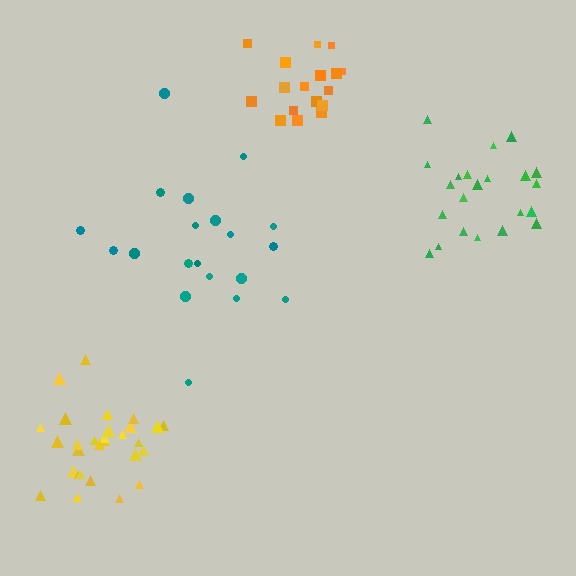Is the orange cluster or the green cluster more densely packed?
Orange.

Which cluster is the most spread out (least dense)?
Teal.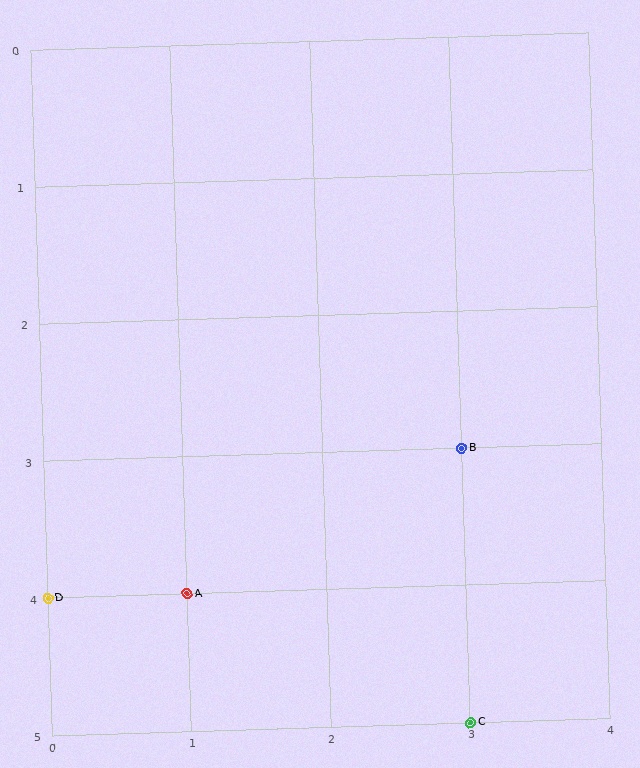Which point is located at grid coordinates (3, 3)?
Point B is at (3, 3).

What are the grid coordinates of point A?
Point A is at grid coordinates (1, 4).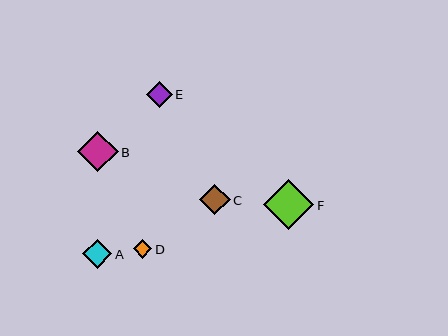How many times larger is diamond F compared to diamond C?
Diamond F is approximately 1.6 times the size of diamond C.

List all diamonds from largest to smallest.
From largest to smallest: F, B, C, A, E, D.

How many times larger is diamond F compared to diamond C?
Diamond F is approximately 1.6 times the size of diamond C.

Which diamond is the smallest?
Diamond D is the smallest with a size of approximately 18 pixels.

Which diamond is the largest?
Diamond F is the largest with a size of approximately 50 pixels.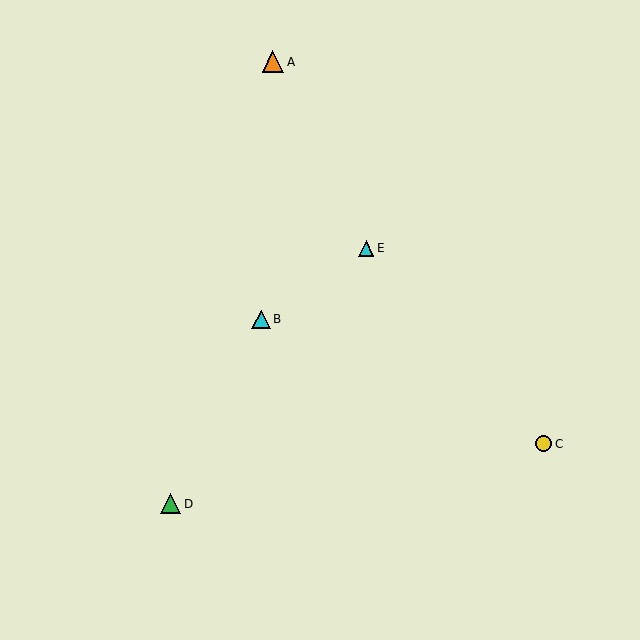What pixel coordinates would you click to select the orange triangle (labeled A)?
Click at (273, 62) to select the orange triangle A.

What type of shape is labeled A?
Shape A is an orange triangle.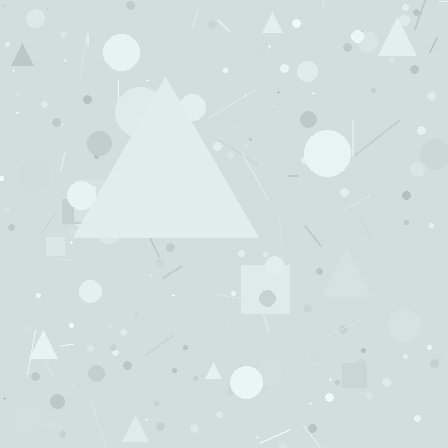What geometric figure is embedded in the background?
A triangle is embedded in the background.